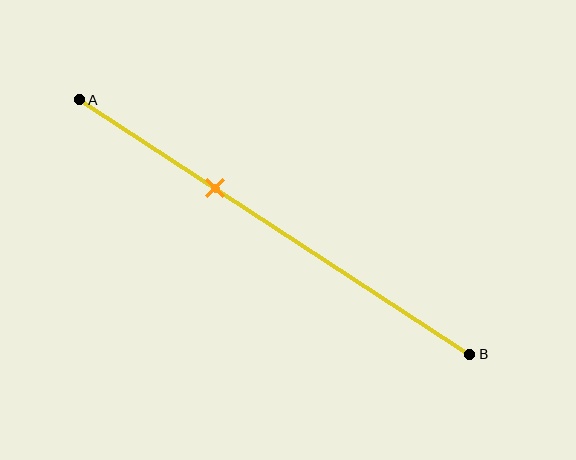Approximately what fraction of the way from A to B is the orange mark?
The orange mark is approximately 35% of the way from A to B.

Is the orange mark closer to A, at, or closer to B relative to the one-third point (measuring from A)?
The orange mark is approximately at the one-third point of segment AB.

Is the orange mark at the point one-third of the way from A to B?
Yes, the mark is approximately at the one-third point.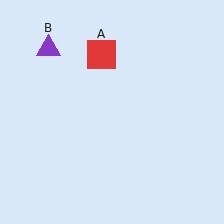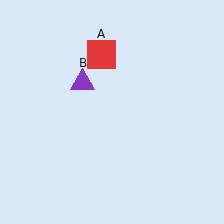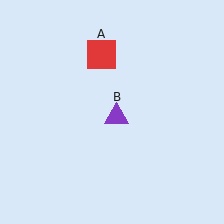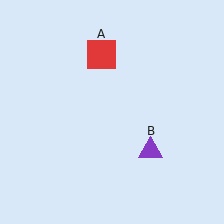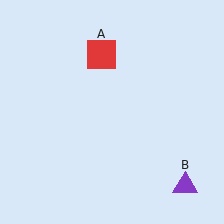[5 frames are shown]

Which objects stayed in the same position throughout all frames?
Red square (object A) remained stationary.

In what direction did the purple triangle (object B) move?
The purple triangle (object B) moved down and to the right.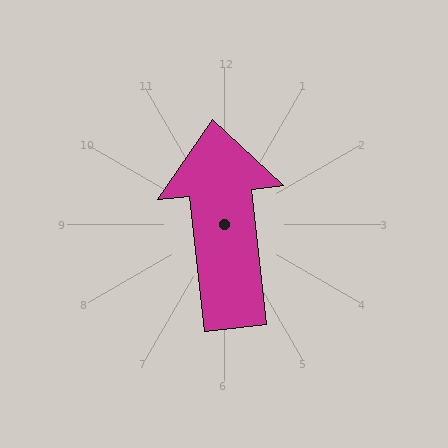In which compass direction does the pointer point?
North.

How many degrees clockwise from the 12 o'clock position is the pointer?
Approximately 354 degrees.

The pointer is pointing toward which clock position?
Roughly 12 o'clock.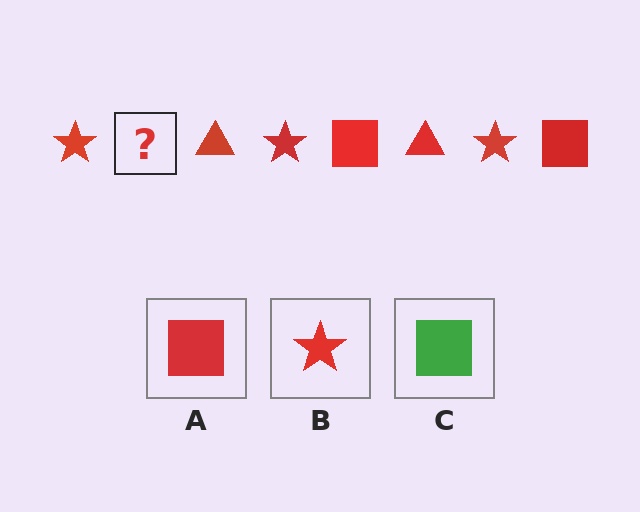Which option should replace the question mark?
Option A.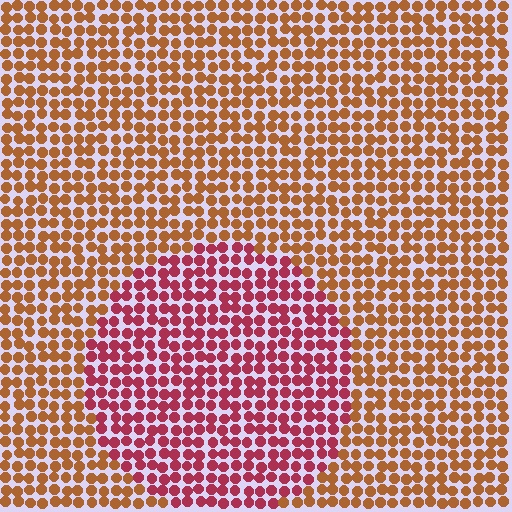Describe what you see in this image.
The image is filled with small brown elements in a uniform arrangement. A circle-shaped region is visible where the elements are tinted to a slightly different hue, forming a subtle color boundary.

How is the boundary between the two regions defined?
The boundary is defined purely by a slight shift in hue (about 41 degrees). Spacing, size, and orientation are identical on both sides.